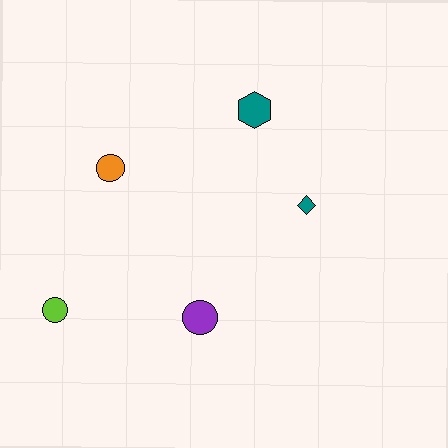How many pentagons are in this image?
There are no pentagons.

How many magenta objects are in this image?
There are no magenta objects.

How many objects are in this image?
There are 5 objects.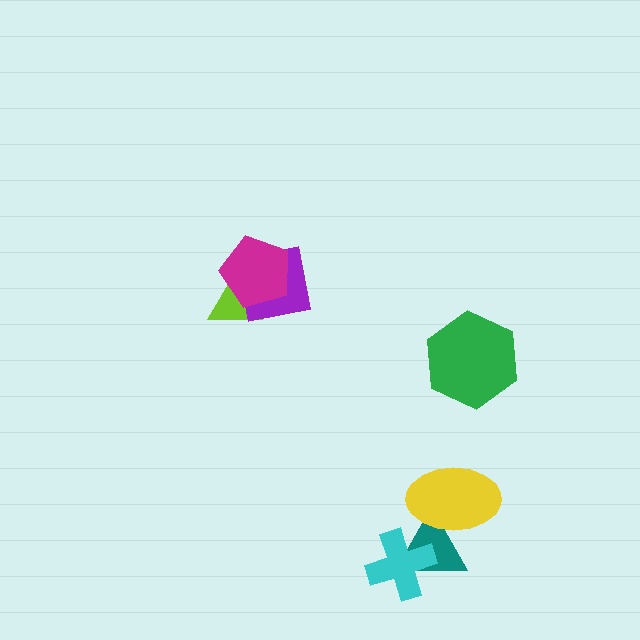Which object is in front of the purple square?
The magenta pentagon is in front of the purple square.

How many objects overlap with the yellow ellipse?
1 object overlaps with the yellow ellipse.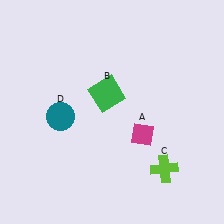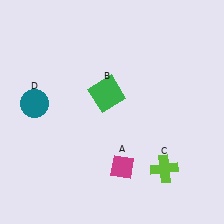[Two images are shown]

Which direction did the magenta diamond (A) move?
The magenta diamond (A) moved down.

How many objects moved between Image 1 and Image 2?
2 objects moved between the two images.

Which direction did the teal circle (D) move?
The teal circle (D) moved left.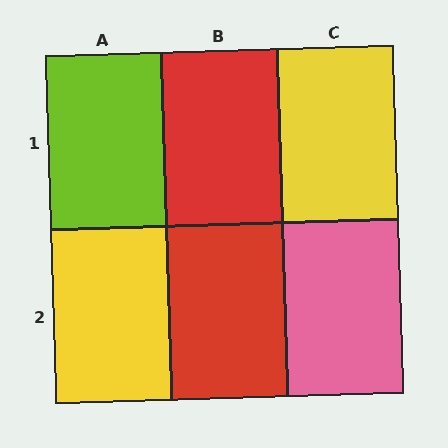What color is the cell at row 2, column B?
Red.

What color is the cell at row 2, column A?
Yellow.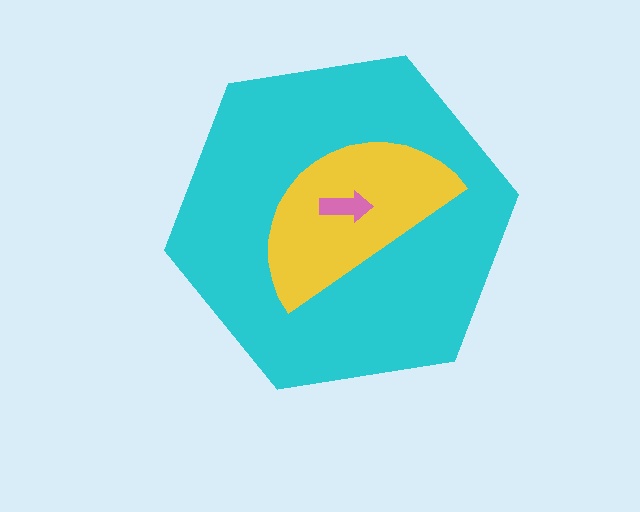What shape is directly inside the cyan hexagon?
The yellow semicircle.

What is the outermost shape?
The cyan hexagon.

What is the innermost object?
The pink arrow.